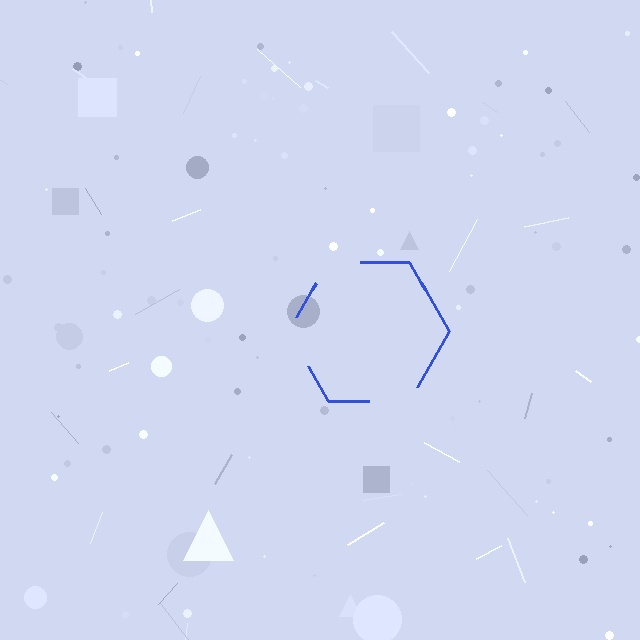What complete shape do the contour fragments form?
The contour fragments form a hexagon.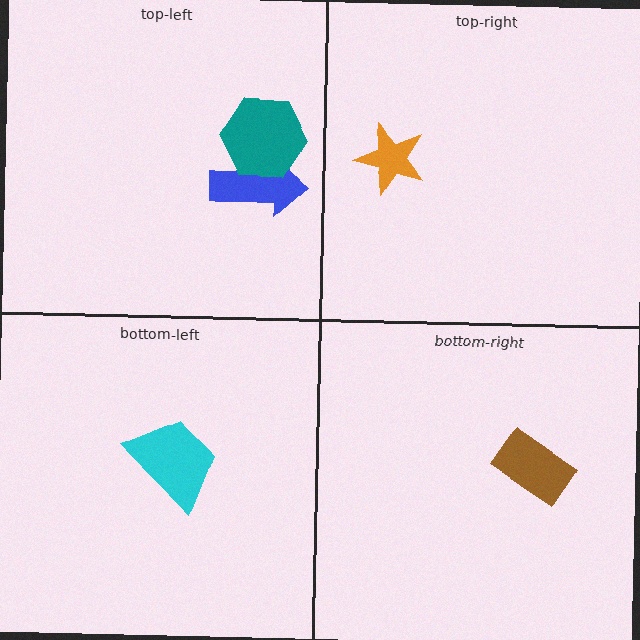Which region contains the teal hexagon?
The top-left region.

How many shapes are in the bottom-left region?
1.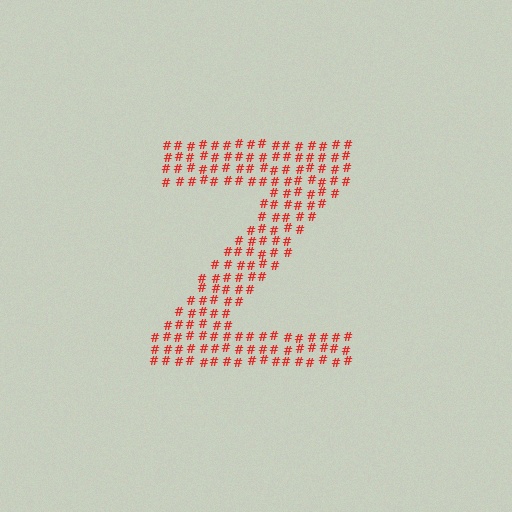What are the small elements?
The small elements are hash symbols.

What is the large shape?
The large shape is the letter Z.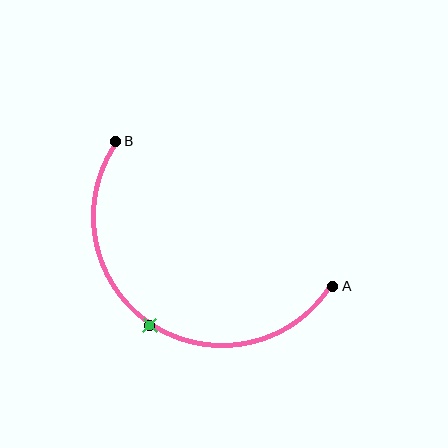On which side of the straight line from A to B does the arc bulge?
The arc bulges below the straight line connecting A and B.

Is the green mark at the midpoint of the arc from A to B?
Yes. The green mark lies on the arc at equal arc-length from both A and B — it is the arc midpoint.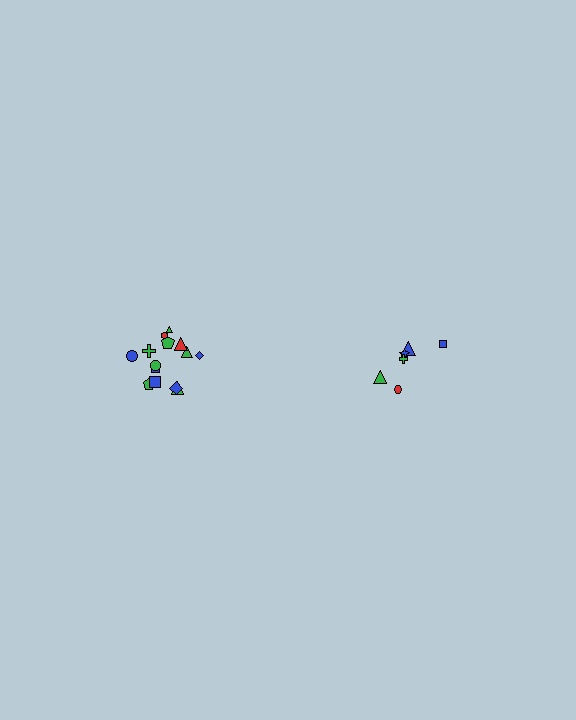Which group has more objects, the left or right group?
The left group.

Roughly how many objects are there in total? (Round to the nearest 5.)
Roughly 20 objects in total.